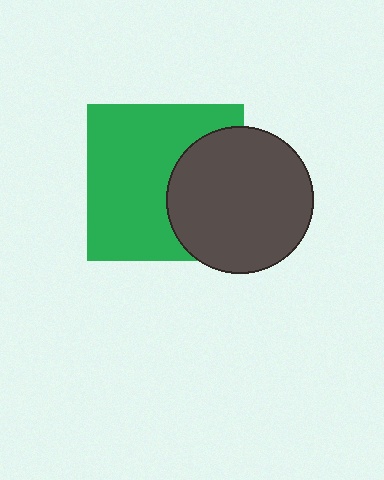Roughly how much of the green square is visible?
About half of it is visible (roughly 65%).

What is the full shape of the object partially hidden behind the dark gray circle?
The partially hidden object is a green square.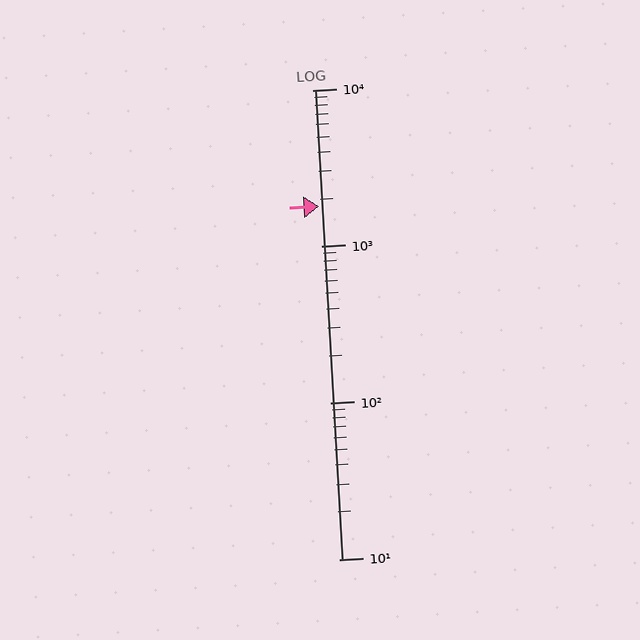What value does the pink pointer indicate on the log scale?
The pointer indicates approximately 1800.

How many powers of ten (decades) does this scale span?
The scale spans 3 decades, from 10 to 10000.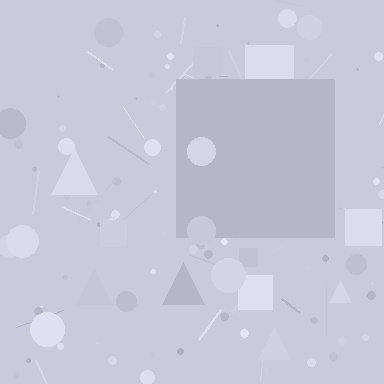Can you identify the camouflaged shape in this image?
The camouflaged shape is a square.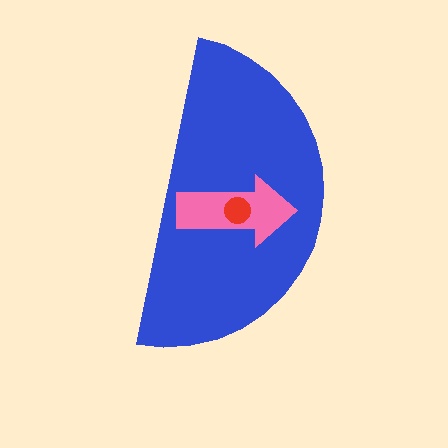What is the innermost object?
The red circle.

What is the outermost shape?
The blue semicircle.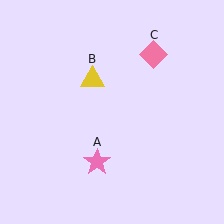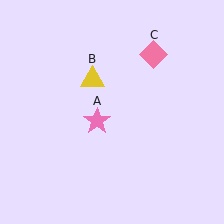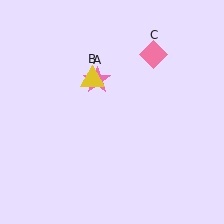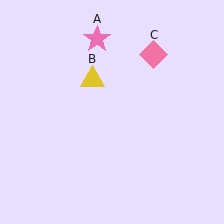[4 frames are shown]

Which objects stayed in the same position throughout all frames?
Yellow triangle (object B) and pink diamond (object C) remained stationary.